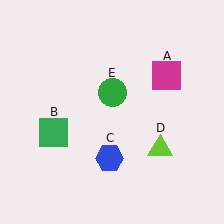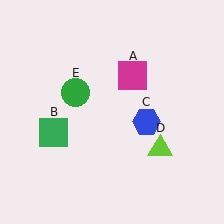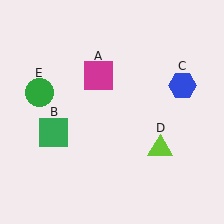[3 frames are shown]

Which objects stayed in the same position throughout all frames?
Green square (object B) and lime triangle (object D) remained stationary.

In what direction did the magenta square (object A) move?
The magenta square (object A) moved left.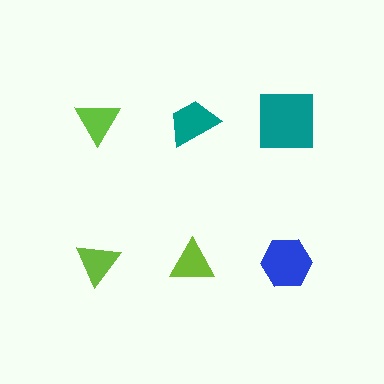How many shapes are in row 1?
3 shapes.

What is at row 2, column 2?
A lime triangle.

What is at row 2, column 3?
A blue hexagon.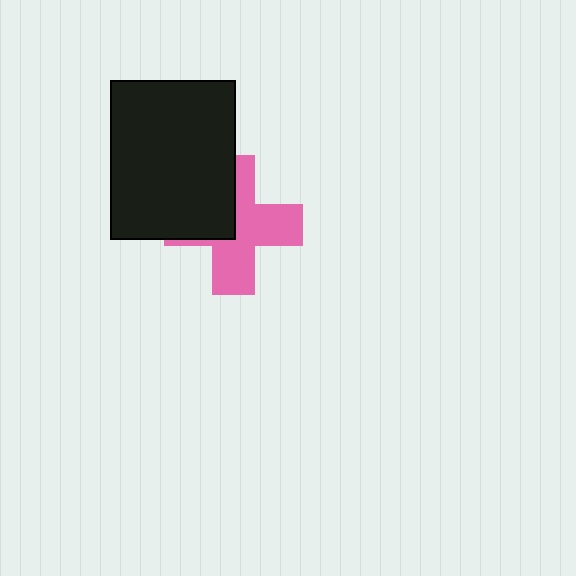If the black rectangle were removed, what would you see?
You would see the complete pink cross.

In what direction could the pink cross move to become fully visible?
The pink cross could move toward the lower-right. That would shift it out from behind the black rectangle entirely.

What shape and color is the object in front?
The object in front is a black rectangle.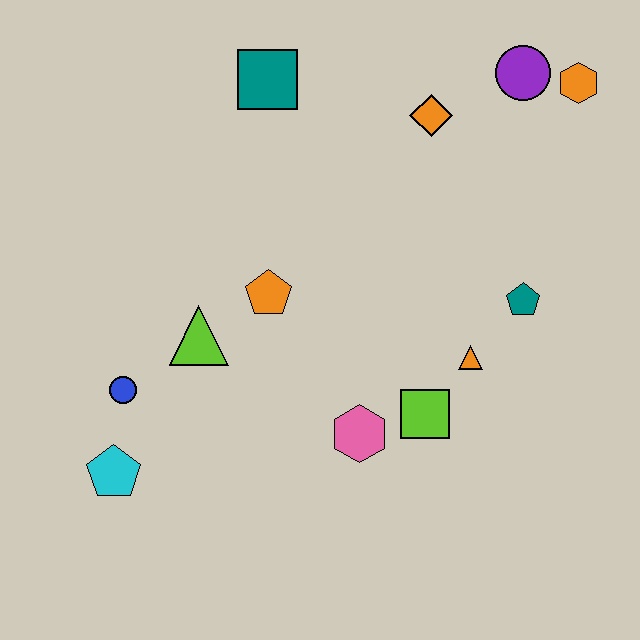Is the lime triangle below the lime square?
No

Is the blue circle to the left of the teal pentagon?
Yes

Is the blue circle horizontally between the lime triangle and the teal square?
No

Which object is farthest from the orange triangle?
The cyan pentagon is farthest from the orange triangle.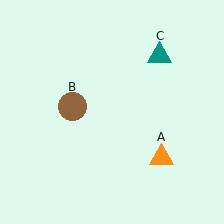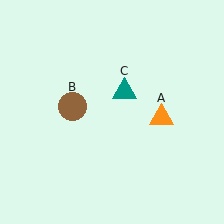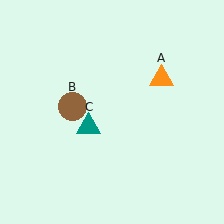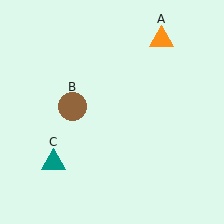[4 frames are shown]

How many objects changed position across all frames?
2 objects changed position: orange triangle (object A), teal triangle (object C).